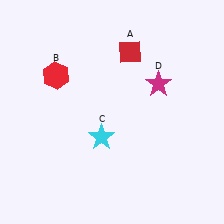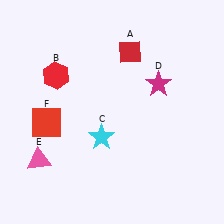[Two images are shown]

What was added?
A pink triangle (E), a red square (F) were added in Image 2.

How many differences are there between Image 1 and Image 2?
There are 2 differences between the two images.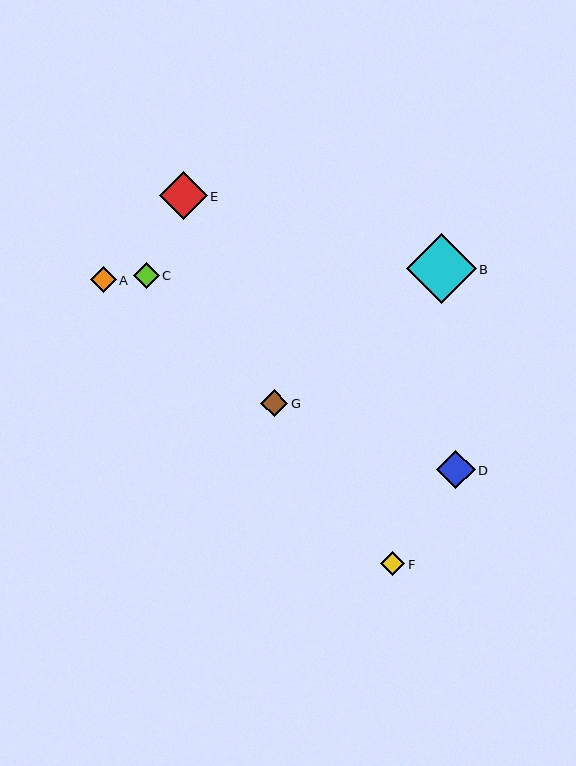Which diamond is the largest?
Diamond B is the largest with a size of approximately 70 pixels.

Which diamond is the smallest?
Diamond F is the smallest with a size of approximately 24 pixels.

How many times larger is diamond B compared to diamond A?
Diamond B is approximately 2.7 times the size of diamond A.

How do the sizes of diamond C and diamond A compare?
Diamond C and diamond A are approximately the same size.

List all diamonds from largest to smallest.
From largest to smallest: B, E, D, G, C, A, F.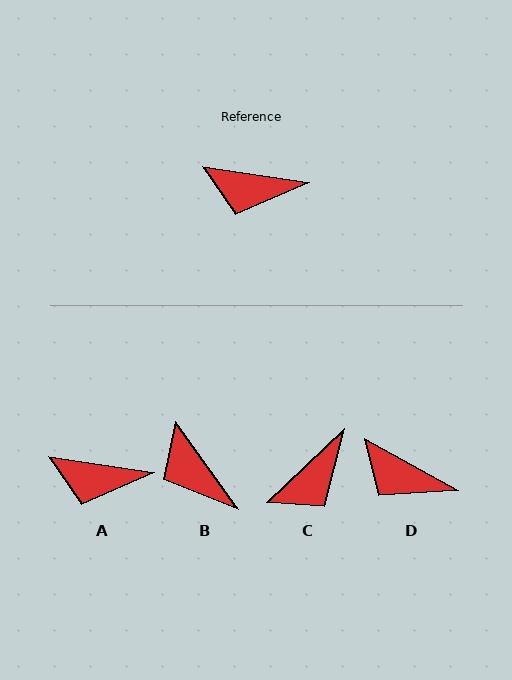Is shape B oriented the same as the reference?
No, it is off by about 45 degrees.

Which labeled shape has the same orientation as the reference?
A.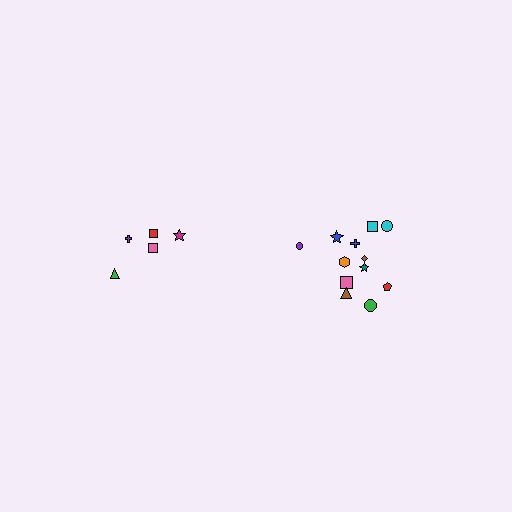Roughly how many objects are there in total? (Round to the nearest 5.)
Roughly 15 objects in total.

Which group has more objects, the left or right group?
The right group.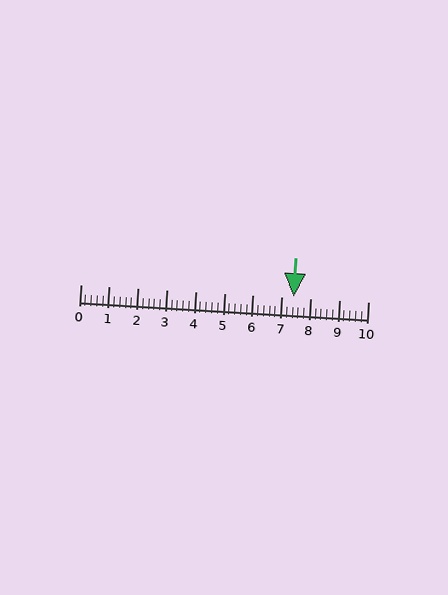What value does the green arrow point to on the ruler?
The green arrow points to approximately 7.4.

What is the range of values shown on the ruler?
The ruler shows values from 0 to 10.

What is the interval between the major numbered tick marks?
The major tick marks are spaced 1 units apart.